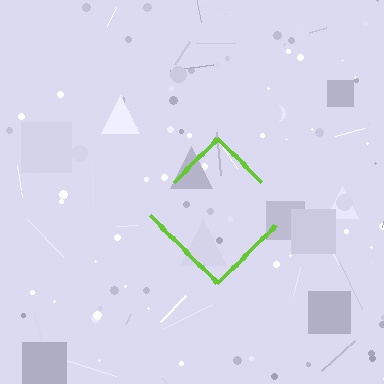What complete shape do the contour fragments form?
The contour fragments form a diamond.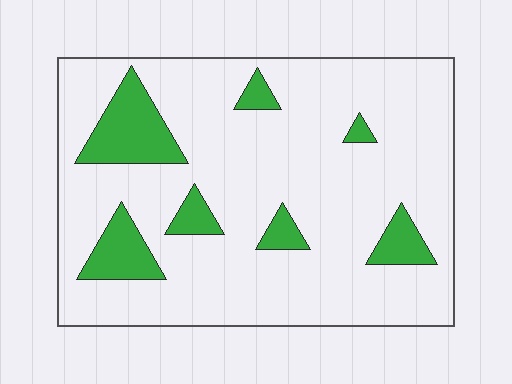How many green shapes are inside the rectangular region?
7.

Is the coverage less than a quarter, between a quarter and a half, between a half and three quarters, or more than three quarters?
Less than a quarter.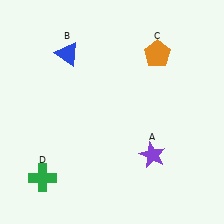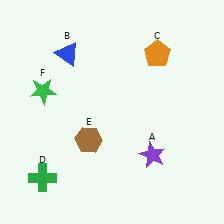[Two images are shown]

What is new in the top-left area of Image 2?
A green star (F) was added in the top-left area of Image 2.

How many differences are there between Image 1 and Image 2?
There are 2 differences between the two images.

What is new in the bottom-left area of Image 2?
A brown hexagon (E) was added in the bottom-left area of Image 2.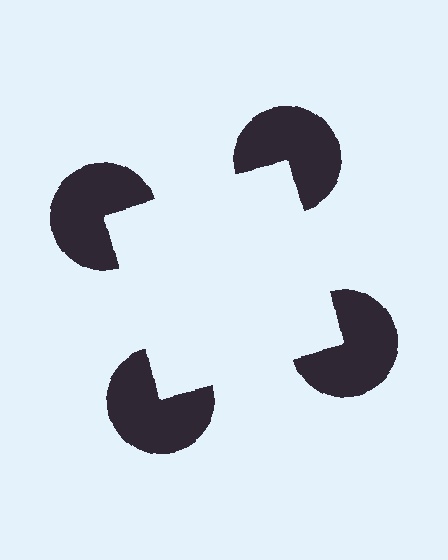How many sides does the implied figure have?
4 sides.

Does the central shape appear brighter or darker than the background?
It typically appears slightly brighter than the background, even though no actual brightness change is drawn.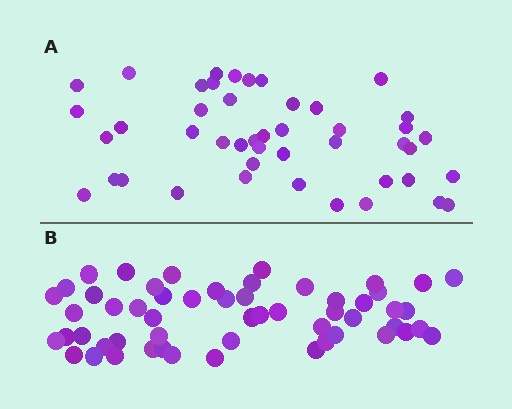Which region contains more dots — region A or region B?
Region B (the bottom region) has more dots.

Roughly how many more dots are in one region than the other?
Region B has roughly 10 or so more dots than region A.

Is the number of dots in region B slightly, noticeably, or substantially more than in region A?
Region B has only slightly more — the two regions are fairly close. The ratio is roughly 1.2 to 1.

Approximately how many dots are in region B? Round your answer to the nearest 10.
About 60 dots. (The exact count is 55, which rounds to 60.)